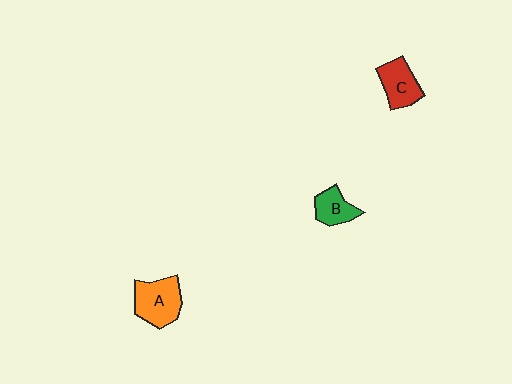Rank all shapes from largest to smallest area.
From largest to smallest: A (orange), C (red), B (green).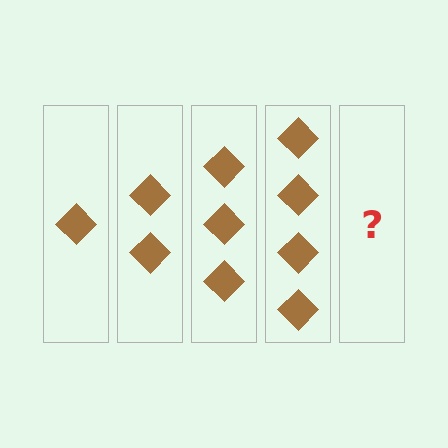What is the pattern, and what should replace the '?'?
The pattern is that each step adds one more diamond. The '?' should be 5 diamonds.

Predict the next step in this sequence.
The next step is 5 diamonds.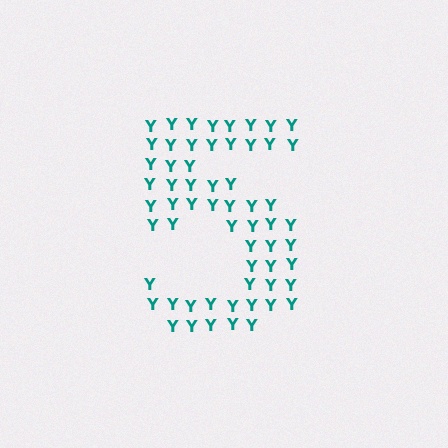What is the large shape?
The large shape is the digit 5.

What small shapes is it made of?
It is made of small letter Y's.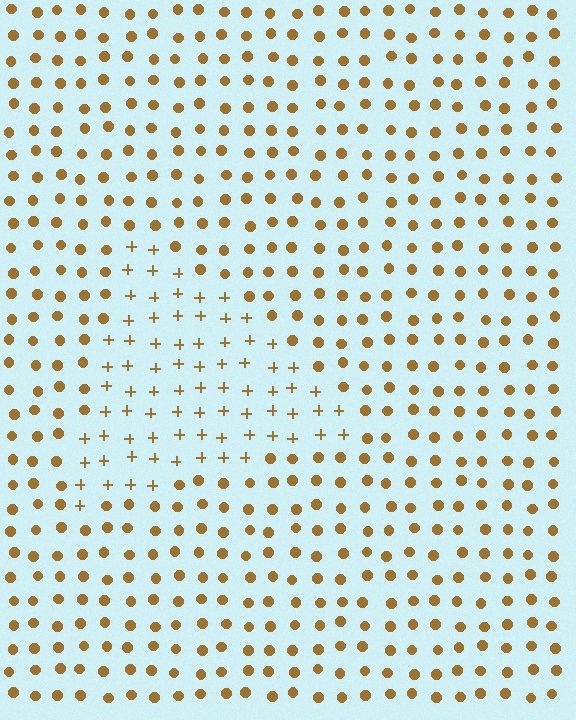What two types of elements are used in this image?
The image uses plus signs inside the triangle region and circles outside it.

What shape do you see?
I see a triangle.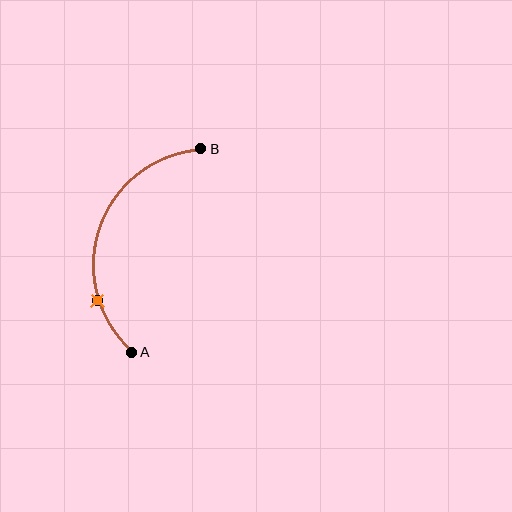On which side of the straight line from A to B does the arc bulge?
The arc bulges to the left of the straight line connecting A and B.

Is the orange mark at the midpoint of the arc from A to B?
No. The orange mark lies on the arc but is closer to endpoint A. The arc midpoint would be at the point on the curve equidistant along the arc from both A and B.